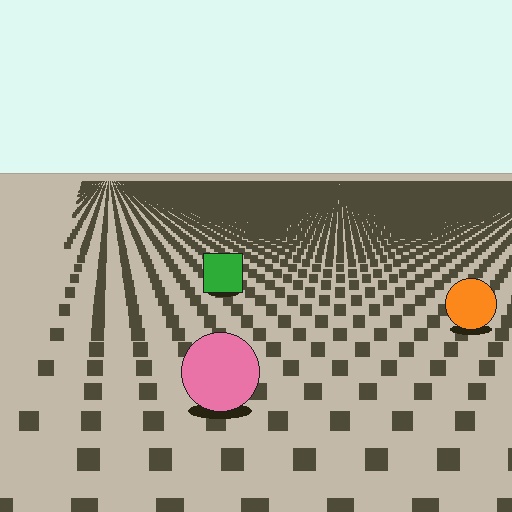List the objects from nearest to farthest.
From nearest to farthest: the pink circle, the orange circle, the green square.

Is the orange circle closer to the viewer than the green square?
Yes. The orange circle is closer — you can tell from the texture gradient: the ground texture is coarser near it.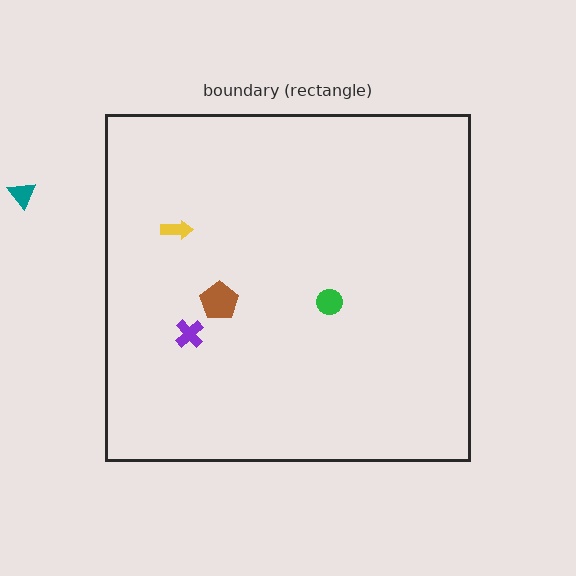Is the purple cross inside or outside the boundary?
Inside.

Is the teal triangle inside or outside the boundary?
Outside.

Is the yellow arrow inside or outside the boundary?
Inside.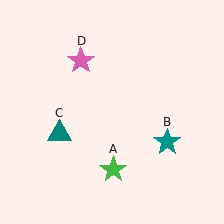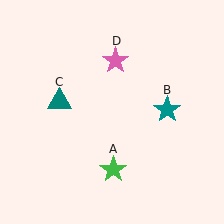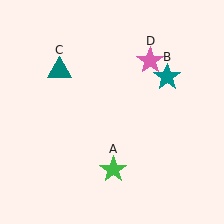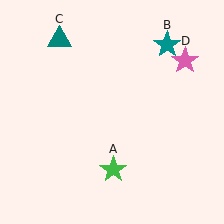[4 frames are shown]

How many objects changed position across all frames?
3 objects changed position: teal star (object B), teal triangle (object C), pink star (object D).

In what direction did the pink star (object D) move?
The pink star (object D) moved right.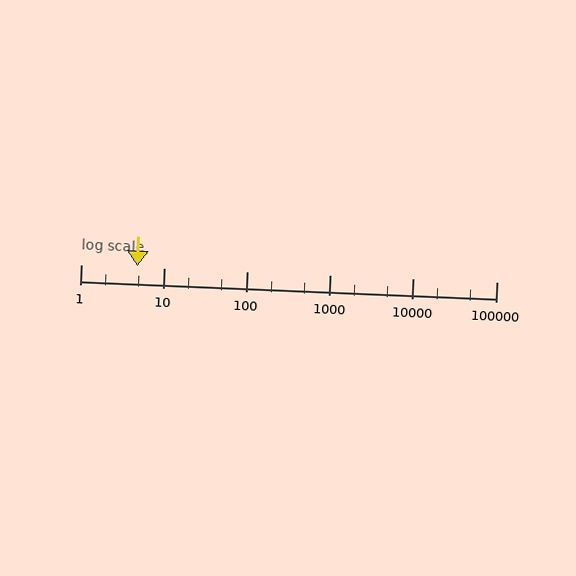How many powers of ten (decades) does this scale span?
The scale spans 5 decades, from 1 to 100000.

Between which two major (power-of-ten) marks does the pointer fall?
The pointer is between 1 and 10.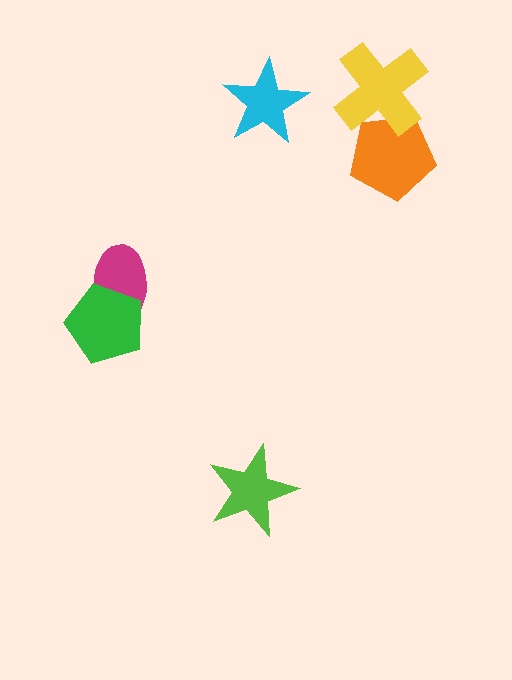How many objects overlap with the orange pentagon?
1 object overlaps with the orange pentagon.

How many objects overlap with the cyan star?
0 objects overlap with the cyan star.